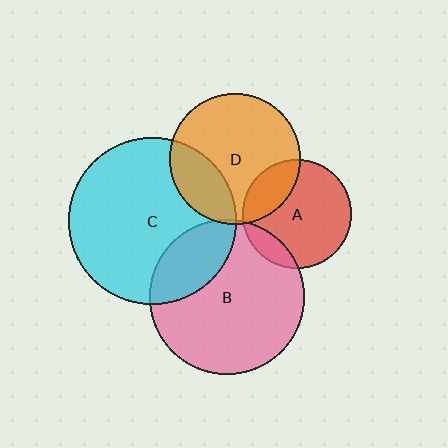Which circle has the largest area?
Circle C (cyan).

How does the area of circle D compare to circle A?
Approximately 1.4 times.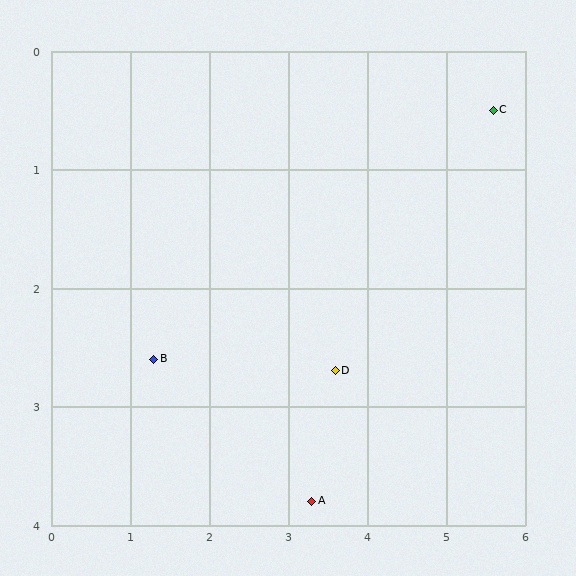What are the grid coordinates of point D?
Point D is at approximately (3.6, 2.7).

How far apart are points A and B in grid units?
Points A and B are about 2.3 grid units apart.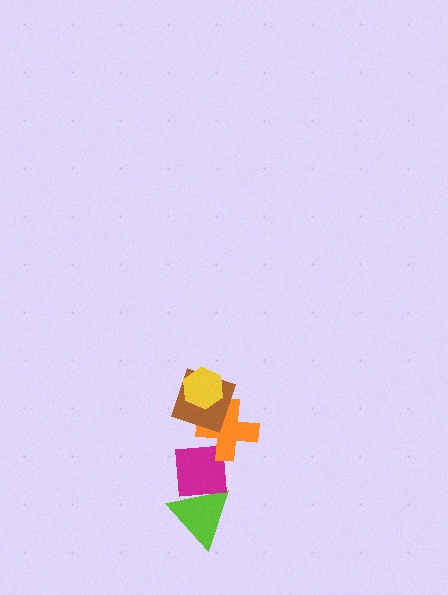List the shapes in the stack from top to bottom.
From top to bottom: the yellow hexagon, the brown square, the orange cross, the magenta square, the lime triangle.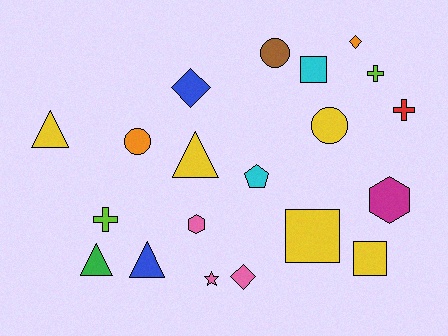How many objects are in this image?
There are 20 objects.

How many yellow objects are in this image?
There are 5 yellow objects.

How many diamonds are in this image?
There are 3 diamonds.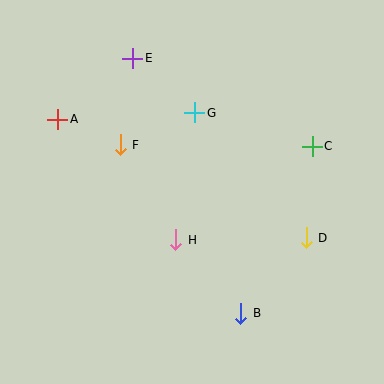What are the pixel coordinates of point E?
Point E is at (133, 58).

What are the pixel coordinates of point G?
Point G is at (195, 113).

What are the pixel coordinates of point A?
Point A is at (58, 119).